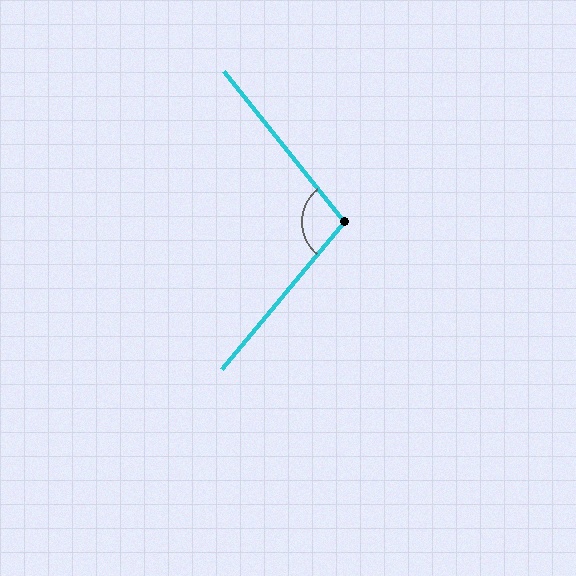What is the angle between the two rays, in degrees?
Approximately 102 degrees.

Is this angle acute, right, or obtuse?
It is obtuse.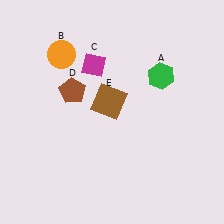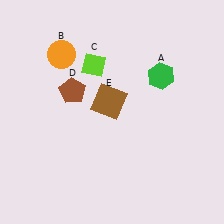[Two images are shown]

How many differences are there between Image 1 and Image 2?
There is 1 difference between the two images.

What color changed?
The diamond (C) changed from magenta in Image 1 to lime in Image 2.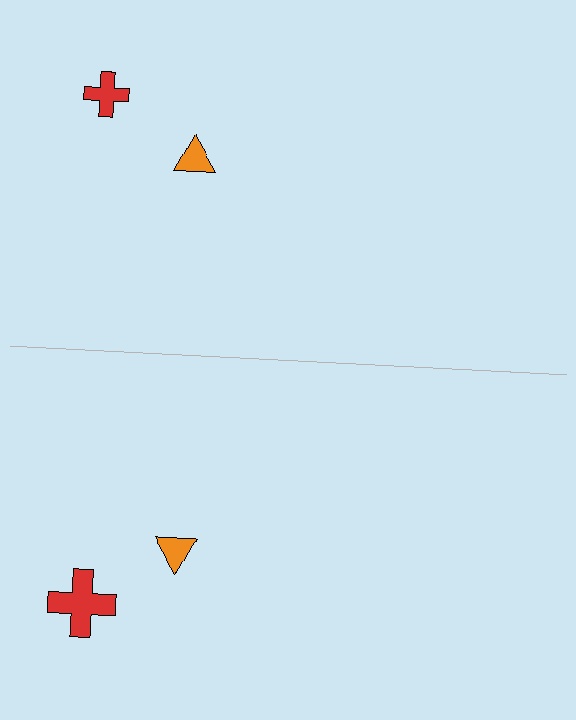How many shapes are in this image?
There are 4 shapes in this image.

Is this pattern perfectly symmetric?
No, the pattern is not perfectly symmetric. The red cross on the bottom side has a different size than its mirror counterpart.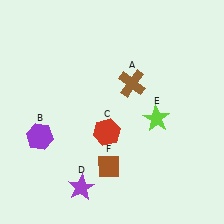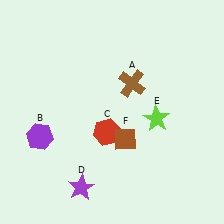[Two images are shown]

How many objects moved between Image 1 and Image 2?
1 object moved between the two images.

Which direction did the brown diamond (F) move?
The brown diamond (F) moved up.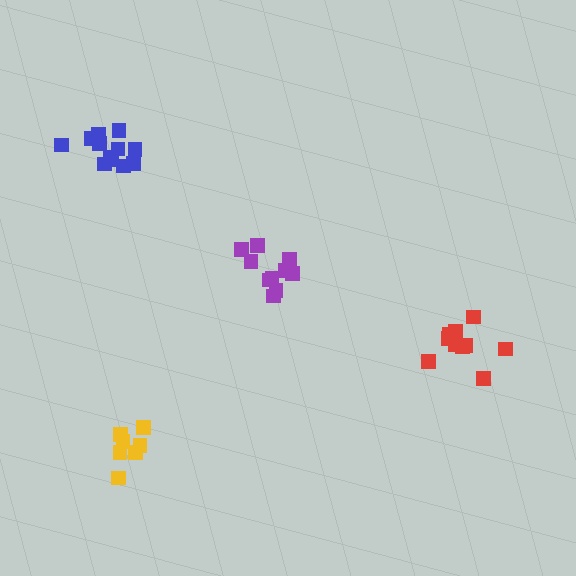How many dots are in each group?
Group 1: 12 dots, Group 2: 7 dots, Group 3: 10 dots, Group 4: 10 dots (39 total).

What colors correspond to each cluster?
The clusters are colored: blue, yellow, red, purple.